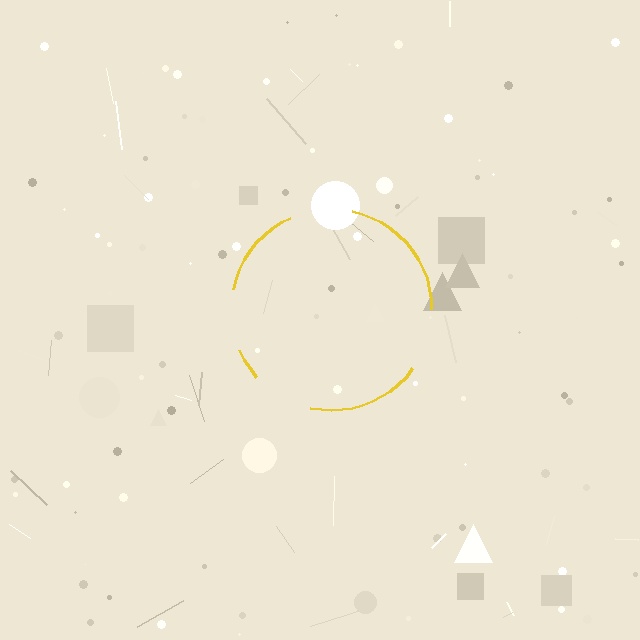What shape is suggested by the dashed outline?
The dashed outline suggests a circle.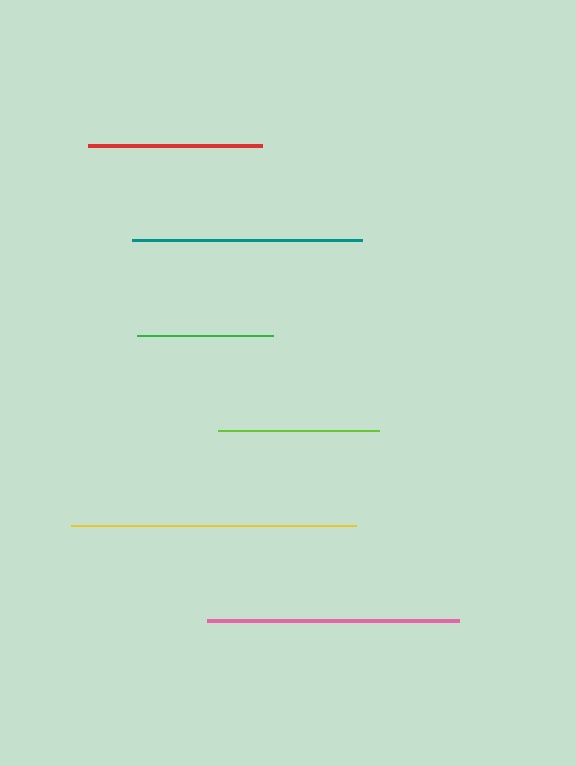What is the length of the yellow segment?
The yellow segment is approximately 285 pixels long.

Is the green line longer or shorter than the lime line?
The lime line is longer than the green line.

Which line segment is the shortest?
The green line is the shortest at approximately 136 pixels.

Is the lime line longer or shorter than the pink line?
The pink line is longer than the lime line.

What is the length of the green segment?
The green segment is approximately 136 pixels long.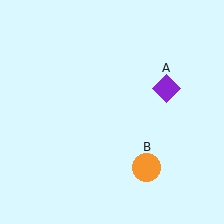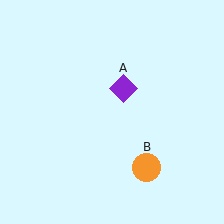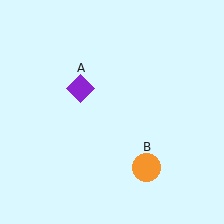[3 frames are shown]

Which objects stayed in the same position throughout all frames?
Orange circle (object B) remained stationary.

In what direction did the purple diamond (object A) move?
The purple diamond (object A) moved left.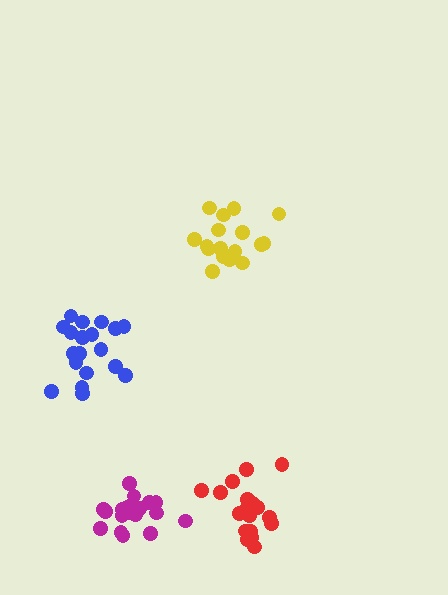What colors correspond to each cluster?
The clusters are colored: yellow, red, magenta, blue.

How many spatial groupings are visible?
There are 4 spatial groupings.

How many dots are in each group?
Group 1: 17 dots, Group 2: 19 dots, Group 3: 20 dots, Group 4: 19 dots (75 total).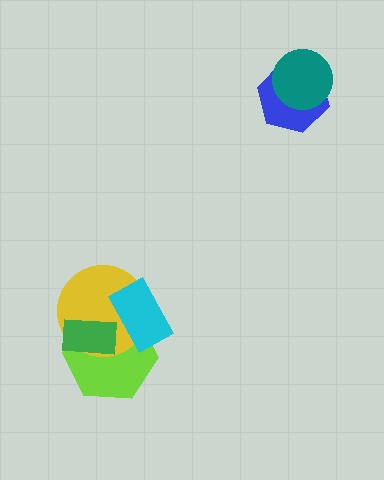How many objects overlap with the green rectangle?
2 objects overlap with the green rectangle.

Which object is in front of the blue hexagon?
The teal circle is in front of the blue hexagon.